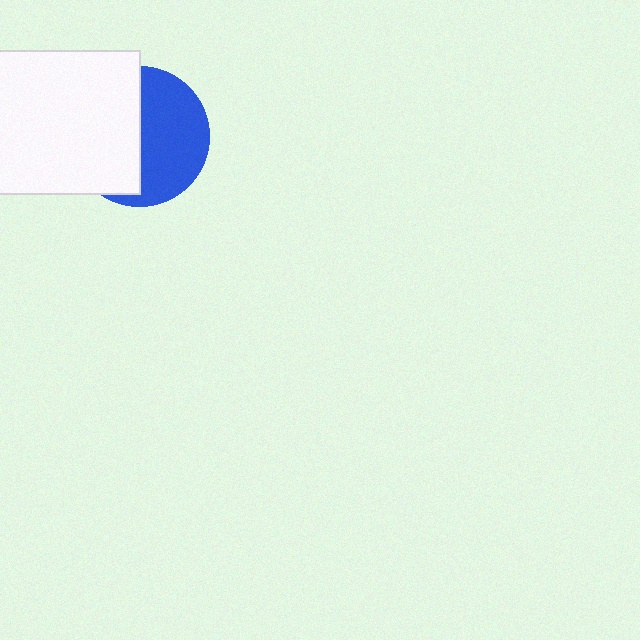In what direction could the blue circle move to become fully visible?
The blue circle could move right. That would shift it out from behind the white square entirely.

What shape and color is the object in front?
The object in front is a white square.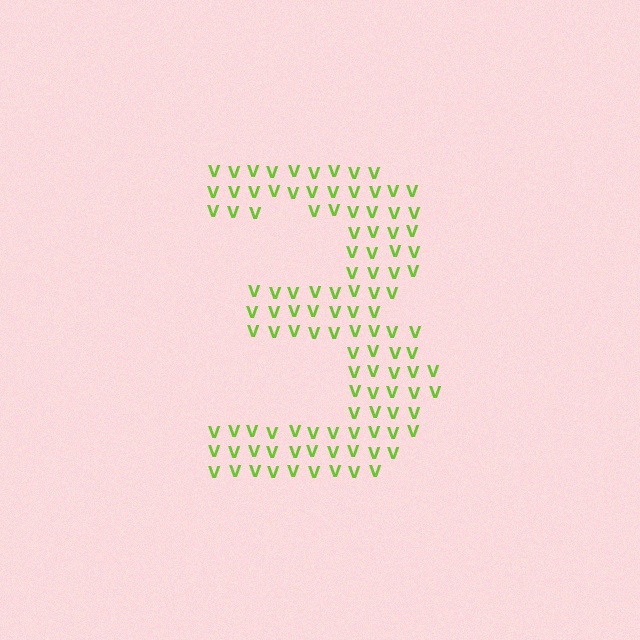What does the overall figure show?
The overall figure shows the digit 3.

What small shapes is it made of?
It is made of small letter V's.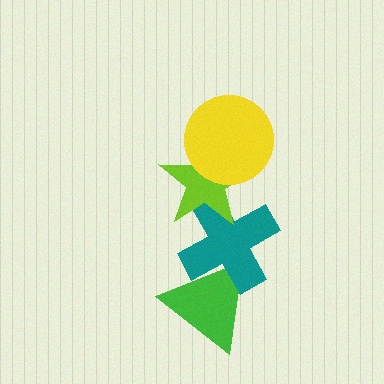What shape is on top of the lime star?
The yellow circle is on top of the lime star.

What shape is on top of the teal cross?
The lime star is on top of the teal cross.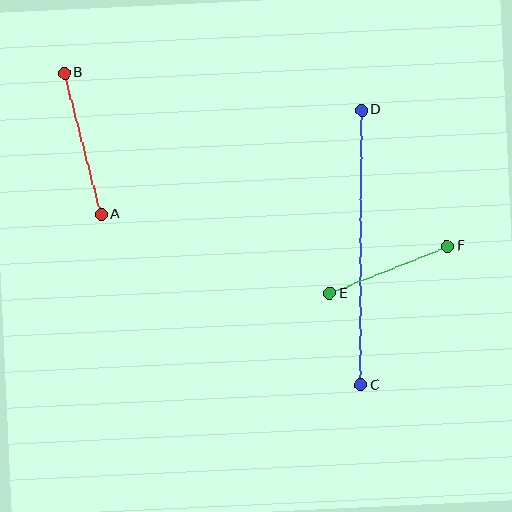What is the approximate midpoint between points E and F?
The midpoint is at approximately (389, 270) pixels.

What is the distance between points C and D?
The distance is approximately 275 pixels.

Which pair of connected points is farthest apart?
Points C and D are farthest apart.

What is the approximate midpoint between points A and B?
The midpoint is at approximately (83, 144) pixels.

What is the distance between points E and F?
The distance is approximately 127 pixels.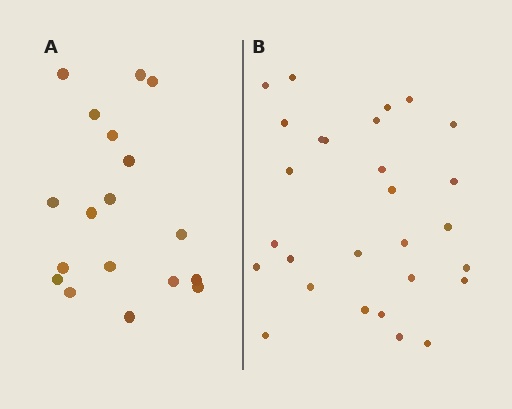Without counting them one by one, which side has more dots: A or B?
Region B (the right region) has more dots.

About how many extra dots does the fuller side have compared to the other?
Region B has roughly 10 or so more dots than region A.